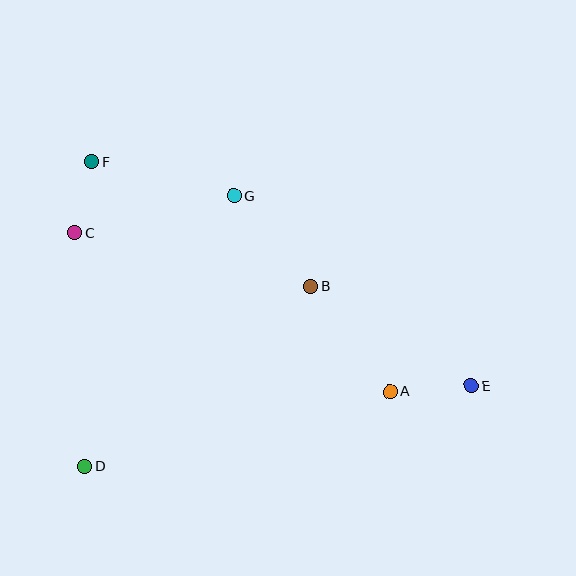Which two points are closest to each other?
Points C and F are closest to each other.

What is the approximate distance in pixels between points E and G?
The distance between E and G is approximately 304 pixels.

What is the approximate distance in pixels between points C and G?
The distance between C and G is approximately 163 pixels.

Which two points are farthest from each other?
Points E and F are farthest from each other.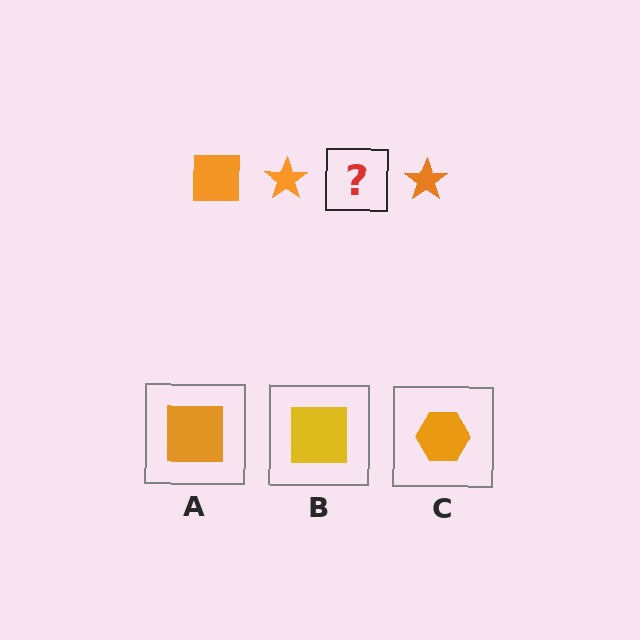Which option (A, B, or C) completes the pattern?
A.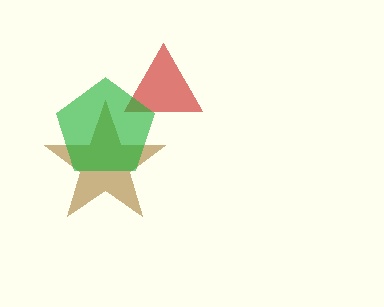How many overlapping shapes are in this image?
There are 3 overlapping shapes in the image.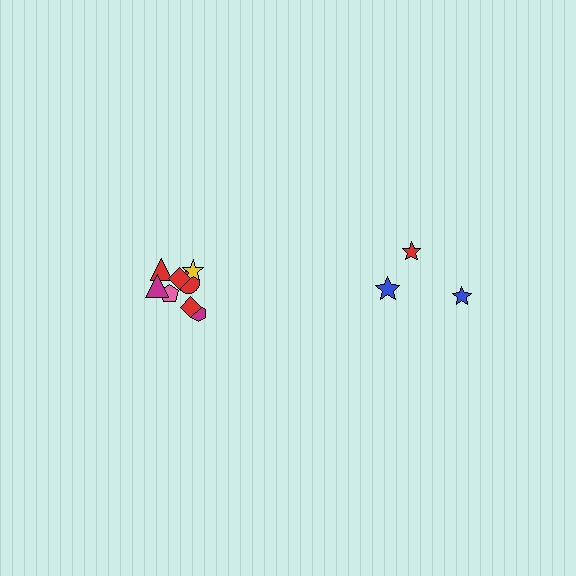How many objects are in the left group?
There are 8 objects.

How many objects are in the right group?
There are 3 objects.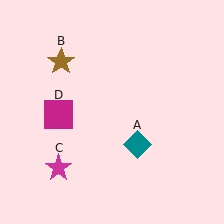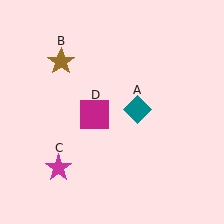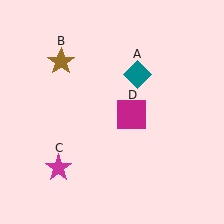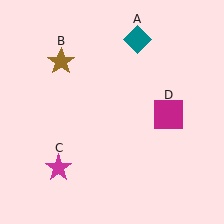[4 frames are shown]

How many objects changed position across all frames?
2 objects changed position: teal diamond (object A), magenta square (object D).